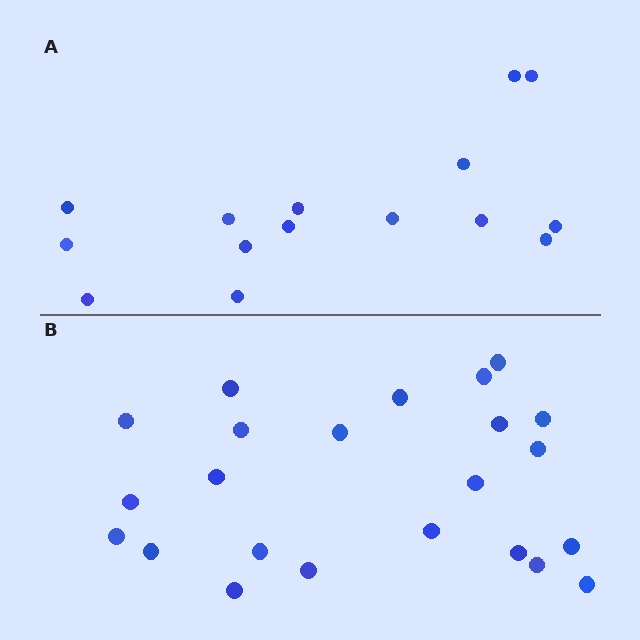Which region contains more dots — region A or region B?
Region B (the bottom region) has more dots.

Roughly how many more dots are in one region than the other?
Region B has roughly 8 or so more dots than region A.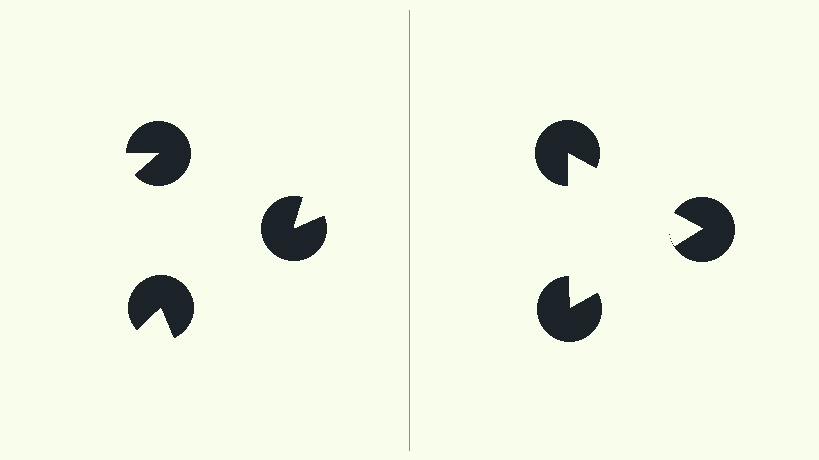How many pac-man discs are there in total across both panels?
6 — 3 on each side.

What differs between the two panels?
The pac-man discs are positioned identically on both sides; only the wedge orientations differ. On the right they align to a triangle; on the left they are misaligned.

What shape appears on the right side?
An illusory triangle.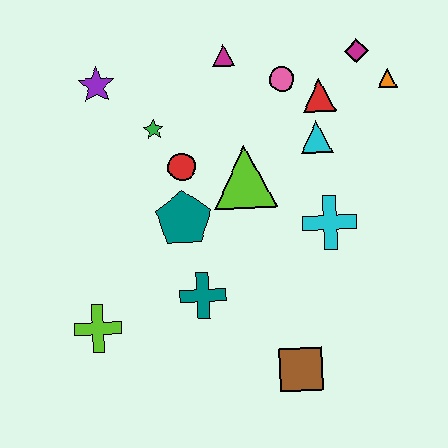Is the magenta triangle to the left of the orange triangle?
Yes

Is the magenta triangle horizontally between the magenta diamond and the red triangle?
No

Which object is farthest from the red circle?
The brown square is farthest from the red circle.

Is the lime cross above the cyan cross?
No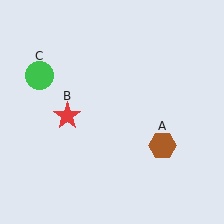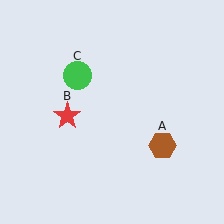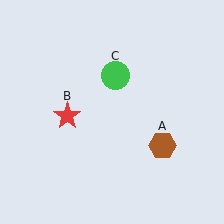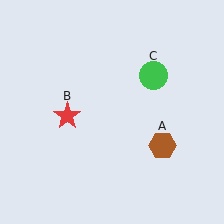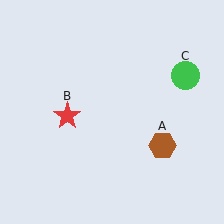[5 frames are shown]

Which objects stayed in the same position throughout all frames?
Brown hexagon (object A) and red star (object B) remained stationary.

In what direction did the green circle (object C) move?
The green circle (object C) moved right.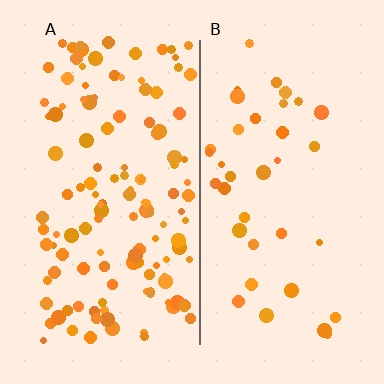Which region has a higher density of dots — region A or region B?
A (the left).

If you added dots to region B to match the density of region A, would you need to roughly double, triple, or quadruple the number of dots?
Approximately triple.